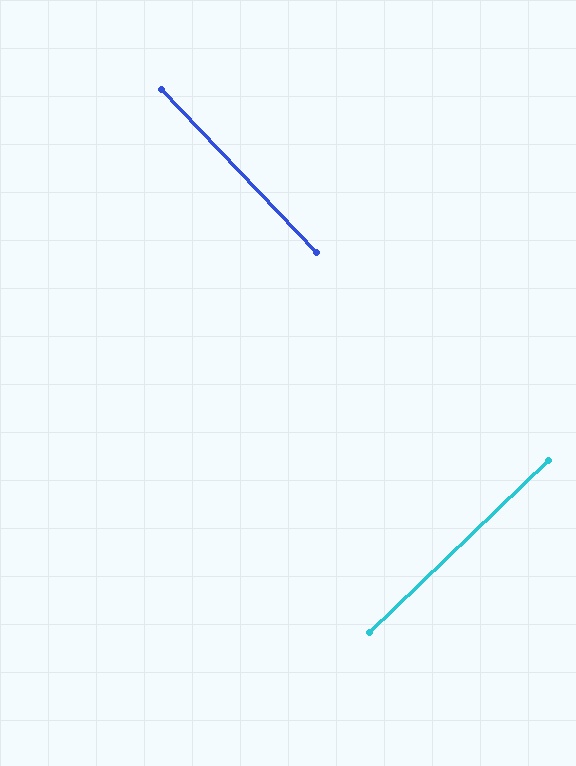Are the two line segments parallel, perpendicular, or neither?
Perpendicular — they meet at approximately 89°.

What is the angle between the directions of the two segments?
Approximately 89 degrees.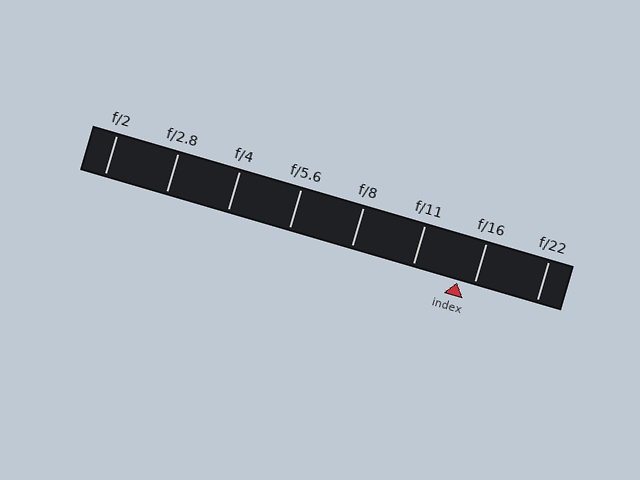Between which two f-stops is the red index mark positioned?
The index mark is between f/11 and f/16.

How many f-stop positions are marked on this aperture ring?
There are 8 f-stop positions marked.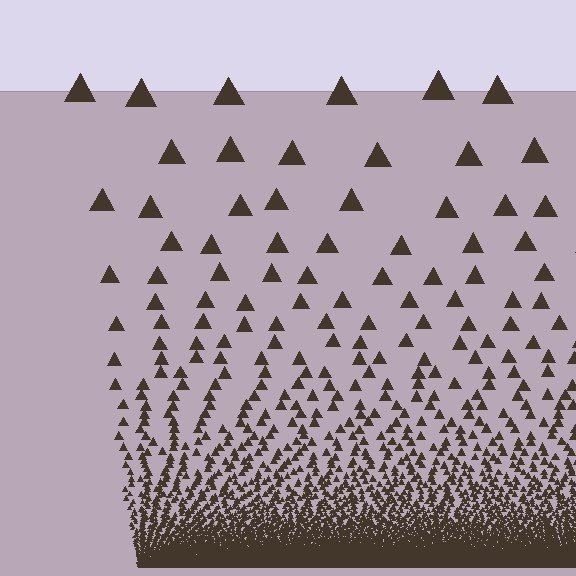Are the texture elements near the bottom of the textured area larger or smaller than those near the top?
Smaller. The gradient is inverted — elements near the bottom are smaller and denser.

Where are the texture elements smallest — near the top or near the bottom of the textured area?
Near the bottom.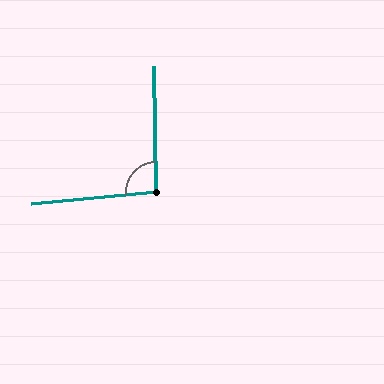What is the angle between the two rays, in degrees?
Approximately 95 degrees.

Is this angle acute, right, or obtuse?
It is approximately a right angle.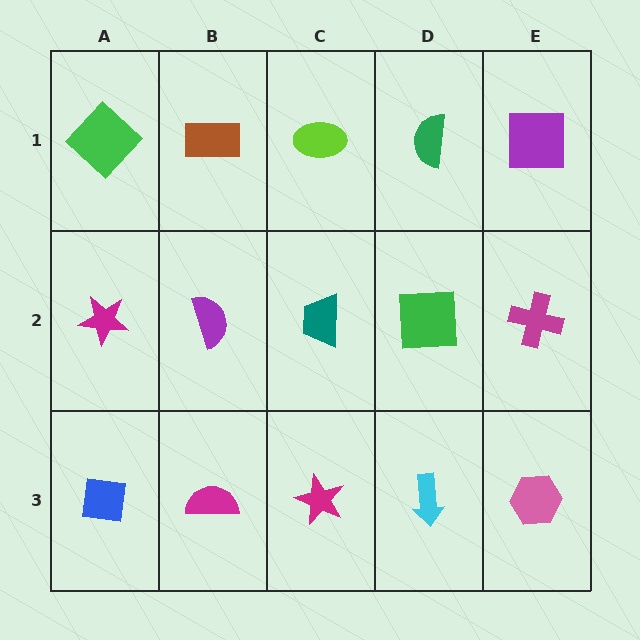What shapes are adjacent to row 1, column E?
A magenta cross (row 2, column E), a green semicircle (row 1, column D).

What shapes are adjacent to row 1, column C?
A teal trapezoid (row 2, column C), a brown rectangle (row 1, column B), a green semicircle (row 1, column D).